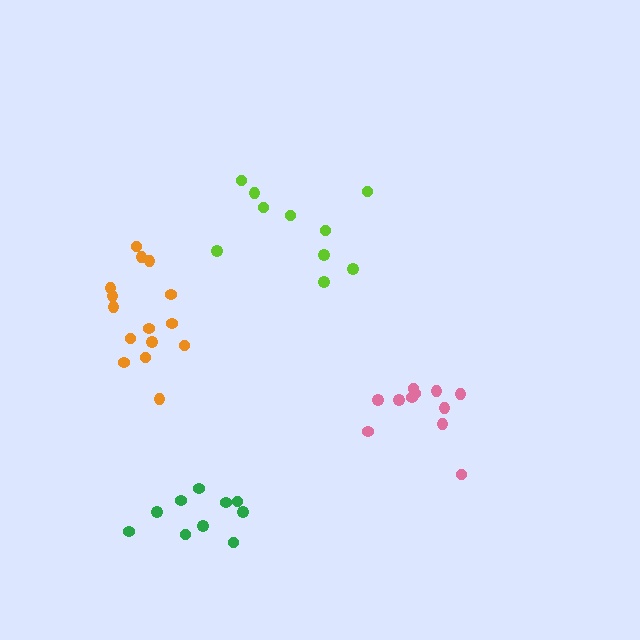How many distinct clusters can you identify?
There are 4 distinct clusters.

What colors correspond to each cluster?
The clusters are colored: lime, orange, pink, green.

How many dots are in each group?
Group 1: 10 dots, Group 2: 15 dots, Group 3: 11 dots, Group 4: 10 dots (46 total).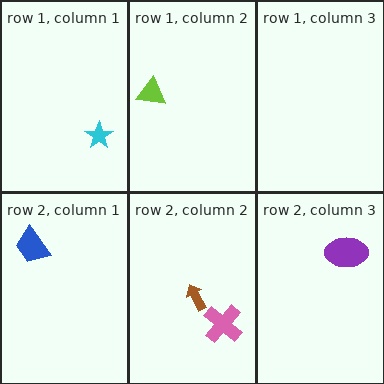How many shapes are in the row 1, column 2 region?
1.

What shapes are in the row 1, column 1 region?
The cyan star.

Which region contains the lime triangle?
The row 1, column 2 region.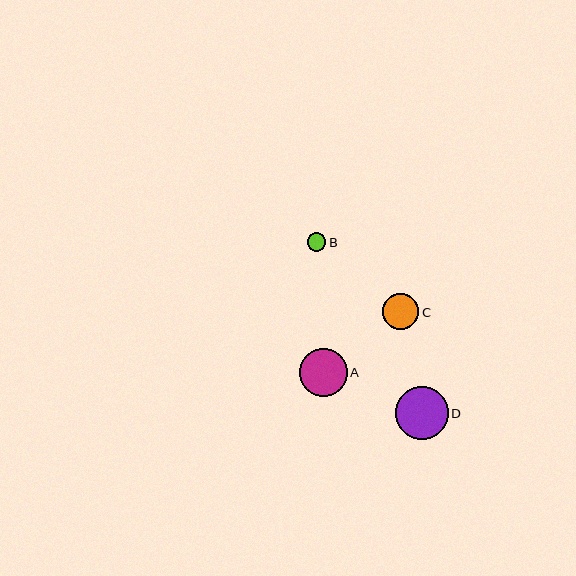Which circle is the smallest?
Circle B is the smallest with a size of approximately 18 pixels.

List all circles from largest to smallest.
From largest to smallest: D, A, C, B.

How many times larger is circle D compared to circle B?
Circle D is approximately 2.9 times the size of circle B.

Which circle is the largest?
Circle D is the largest with a size of approximately 53 pixels.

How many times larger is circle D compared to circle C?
Circle D is approximately 1.5 times the size of circle C.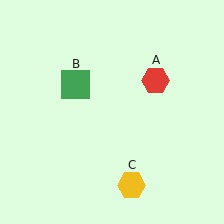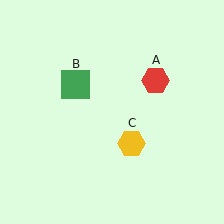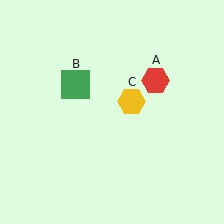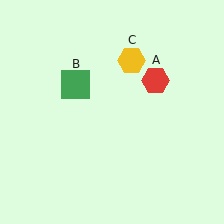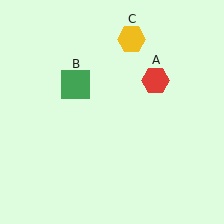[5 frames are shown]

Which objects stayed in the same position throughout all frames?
Red hexagon (object A) and green square (object B) remained stationary.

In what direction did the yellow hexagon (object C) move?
The yellow hexagon (object C) moved up.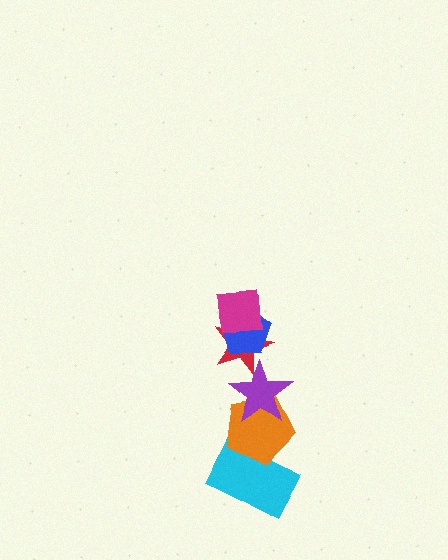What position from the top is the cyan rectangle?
The cyan rectangle is 6th from the top.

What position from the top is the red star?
The red star is 3rd from the top.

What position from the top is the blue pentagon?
The blue pentagon is 2nd from the top.